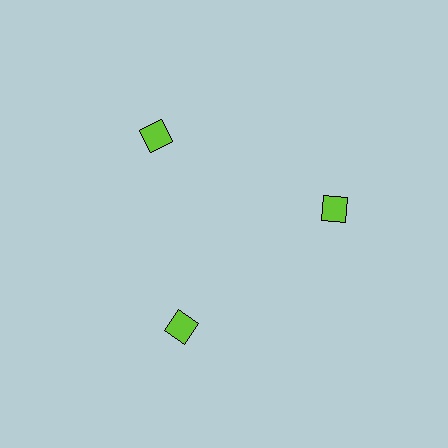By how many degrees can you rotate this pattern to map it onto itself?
The pattern maps onto itself every 120 degrees of rotation.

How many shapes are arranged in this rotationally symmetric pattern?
There are 3 shapes, arranged in 3 groups of 1.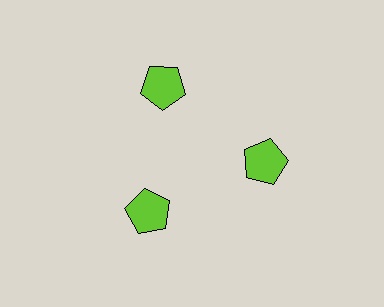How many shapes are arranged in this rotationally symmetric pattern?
There are 3 shapes, arranged in 3 groups of 1.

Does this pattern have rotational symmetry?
Yes, this pattern has 3-fold rotational symmetry. It looks the same after rotating 120 degrees around the center.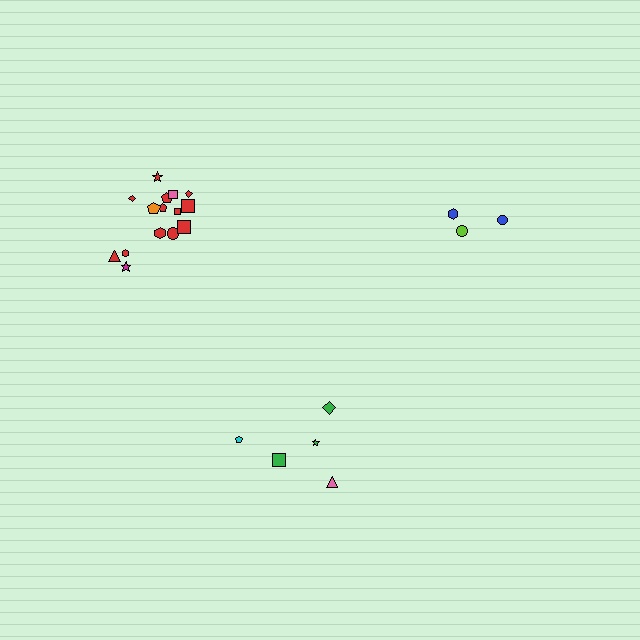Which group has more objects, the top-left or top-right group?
The top-left group.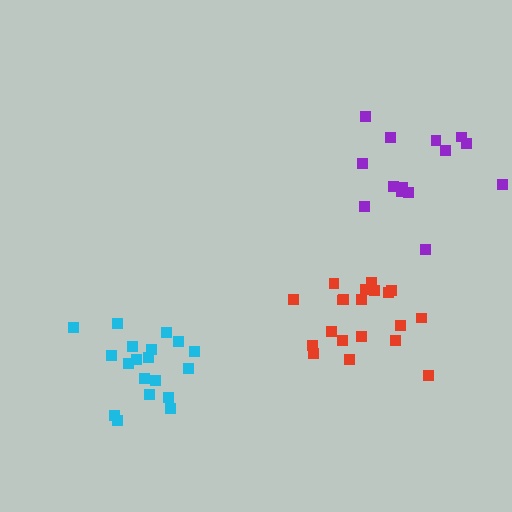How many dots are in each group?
Group 1: 14 dots, Group 2: 20 dots, Group 3: 19 dots (53 total).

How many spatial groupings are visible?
There are 3 spatial groupings.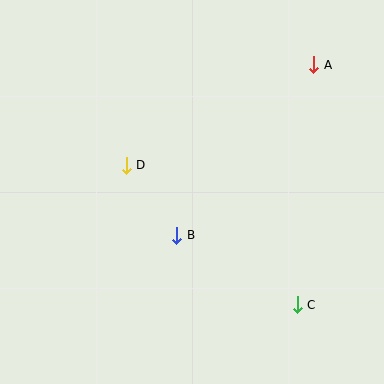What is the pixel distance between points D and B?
The distance between D and B is 87 pixels.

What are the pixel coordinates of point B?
Point B is at (177, 235).